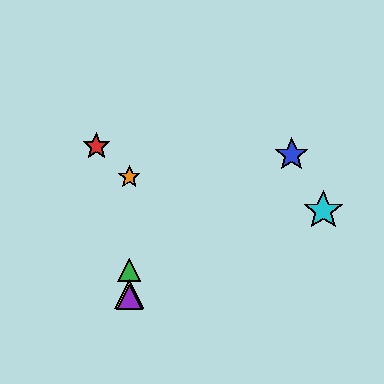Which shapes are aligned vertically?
The green triangle, the yellow triangle, the purple triangle, the orange star are aligned vertically.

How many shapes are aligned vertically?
4 shapes (the green triangle, the yellow triangle, the purple triangle, the orange star) are aligned vertically.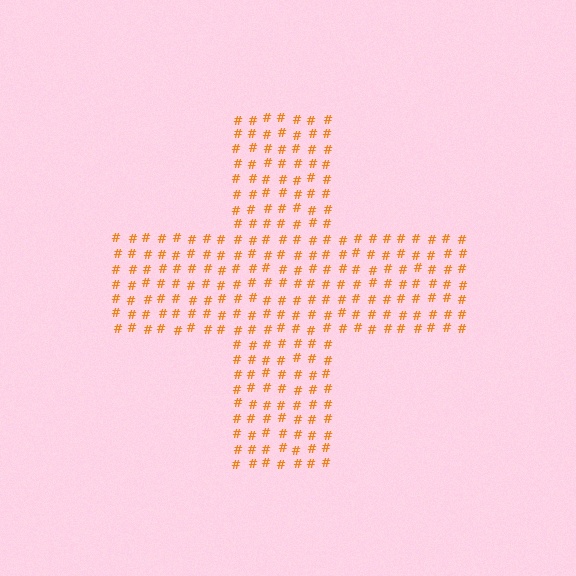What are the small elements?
The small elements are hash symbols.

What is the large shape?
The large shape is a cross.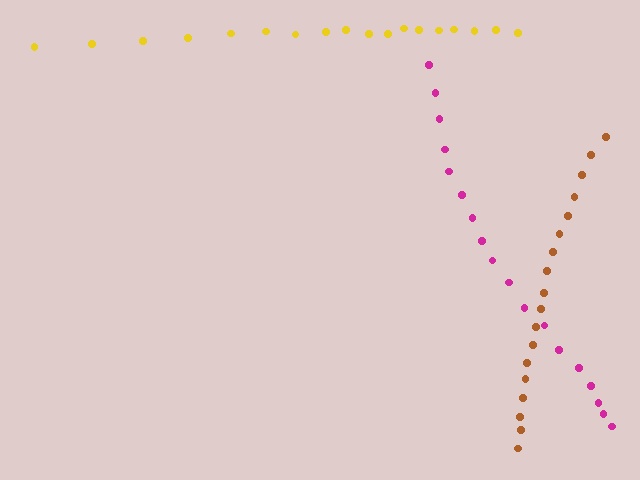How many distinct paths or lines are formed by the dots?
There are 3 distinct paths.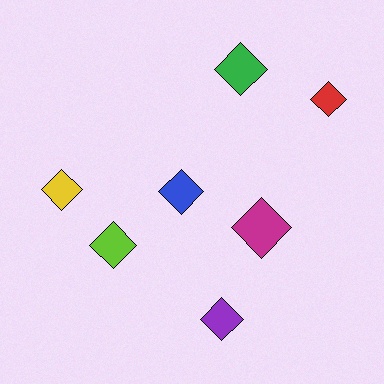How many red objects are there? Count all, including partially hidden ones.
There is 1 red object.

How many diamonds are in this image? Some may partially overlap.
There are 7 diamonds.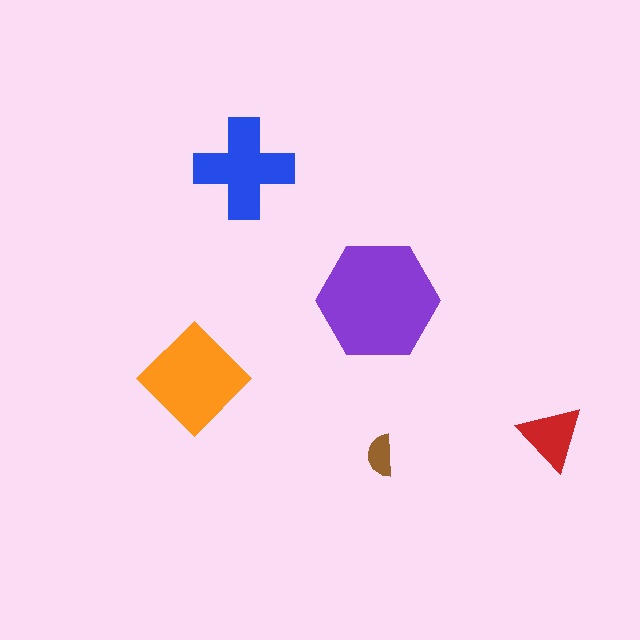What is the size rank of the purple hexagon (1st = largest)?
1st.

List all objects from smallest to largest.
The brown semicircle, the red triangle, the blue cross, the orange diamond, the purple hexagon.